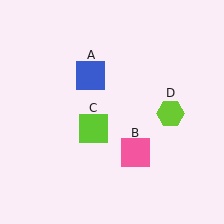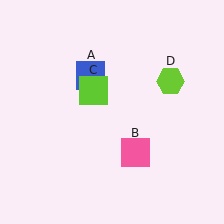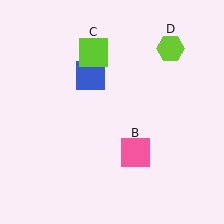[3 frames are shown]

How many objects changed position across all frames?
2 objects changed position: lime square (object C), lime hexagon (object D).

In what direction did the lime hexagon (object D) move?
The lime hexagon (object D) moved up.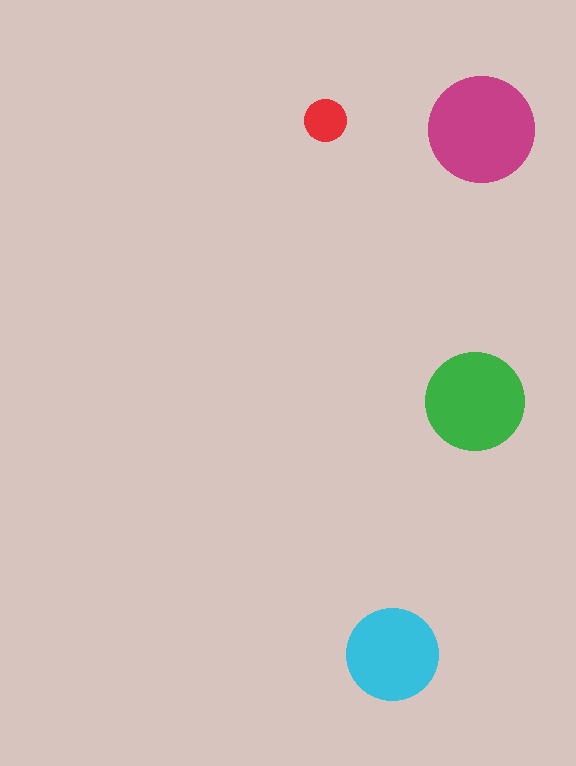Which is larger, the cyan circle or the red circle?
The cyan one.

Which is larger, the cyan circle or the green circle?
The green one.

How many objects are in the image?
There are 4 objects in the image.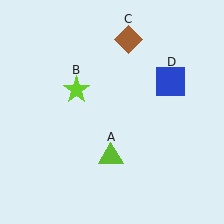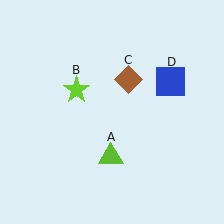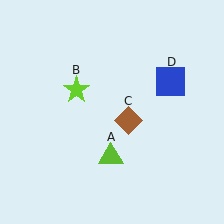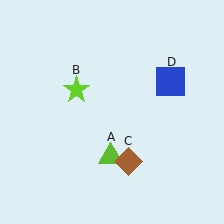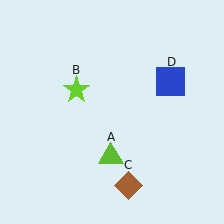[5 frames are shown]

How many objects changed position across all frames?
1 object changed position: brown diamond (object C).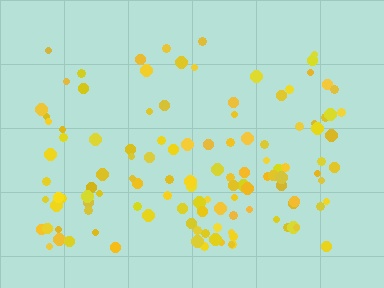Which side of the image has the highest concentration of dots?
The bottom.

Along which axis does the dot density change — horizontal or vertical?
Vertical.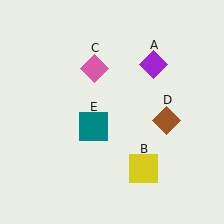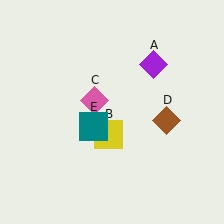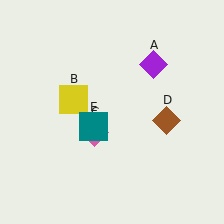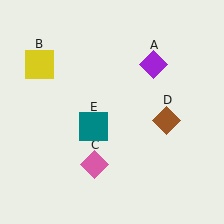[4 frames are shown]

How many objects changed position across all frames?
2 objects changed position: yellow square (object B), pink diamond (object C).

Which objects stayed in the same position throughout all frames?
Purple diamond (object A) and brown diamond (object D) and teal square (object E) remained stationary.